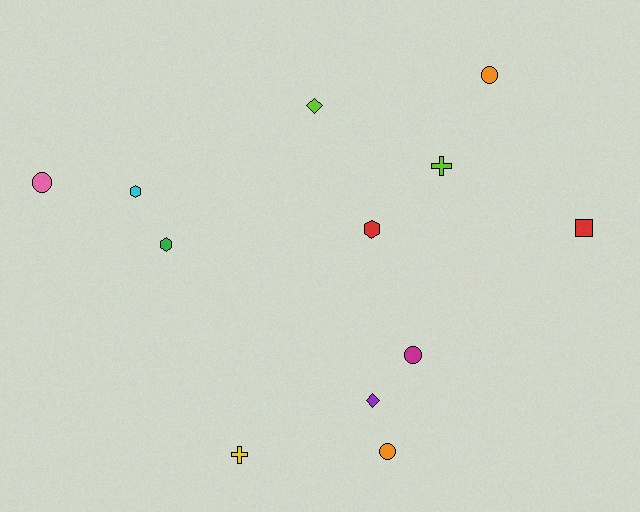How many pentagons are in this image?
There are no pentagons.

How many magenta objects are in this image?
There is 1 magenta object.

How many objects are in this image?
There are 12 objects.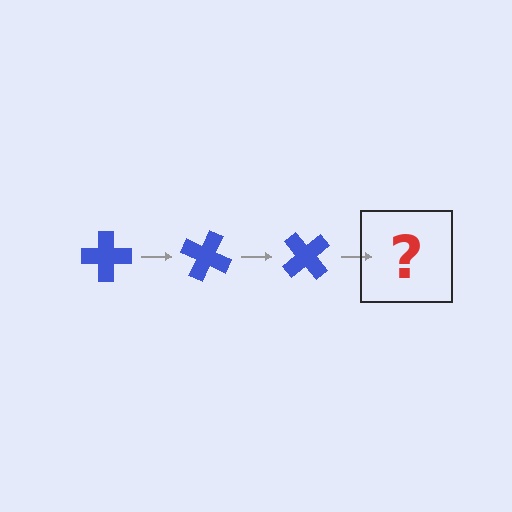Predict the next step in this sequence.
The next step is a blue cross rotated 75 degrees.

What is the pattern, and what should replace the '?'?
The pattern is that the cross rotates 25 degrees each step. The '?' should be a blue cross rotated 75 degrees.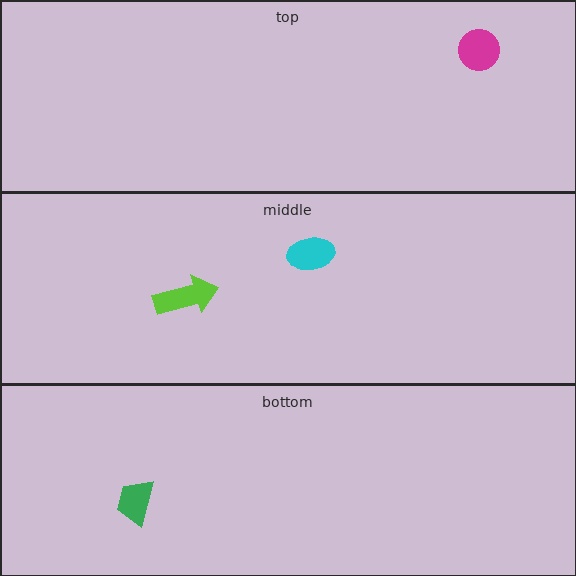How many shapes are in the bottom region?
1.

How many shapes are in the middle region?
2.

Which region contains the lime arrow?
The middle region.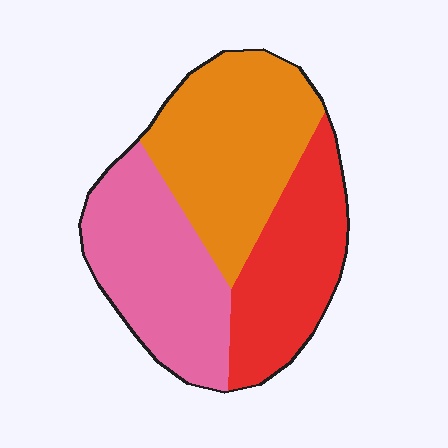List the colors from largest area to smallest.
From largest to smallest: orange, pink, red.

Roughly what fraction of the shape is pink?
Pink covers 34% of the shape.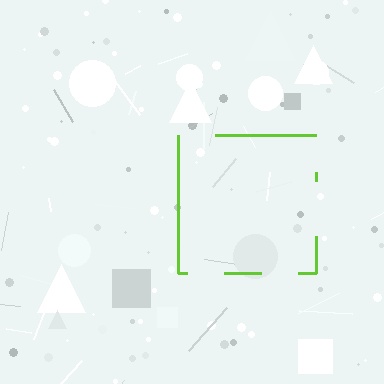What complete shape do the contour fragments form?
The contour fragments form a square.